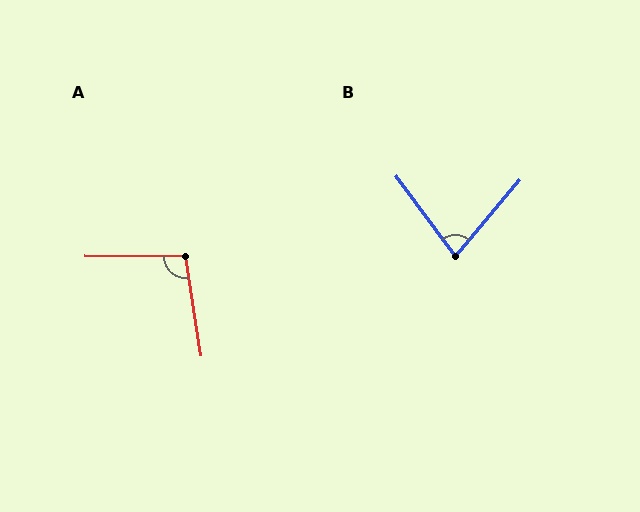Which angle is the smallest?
B, at approximately 77 degrees.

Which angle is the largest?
A, at approximately 99 degrees.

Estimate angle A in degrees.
Approximately 99 degrees.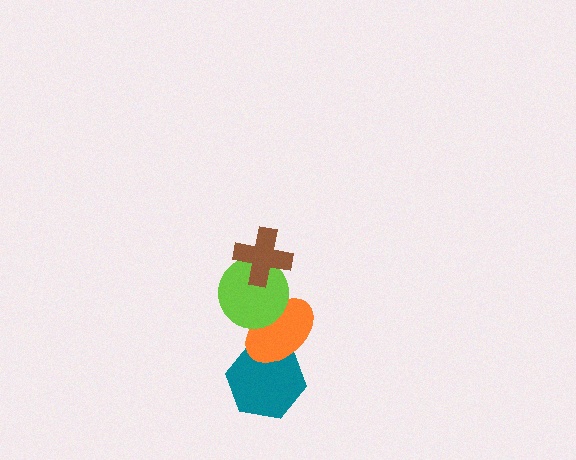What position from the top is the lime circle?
The lime circle is 2nd from the top.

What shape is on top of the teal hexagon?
The orange ellipse is on top of the teal hexagon.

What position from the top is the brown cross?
The brown cross is 1st from the top.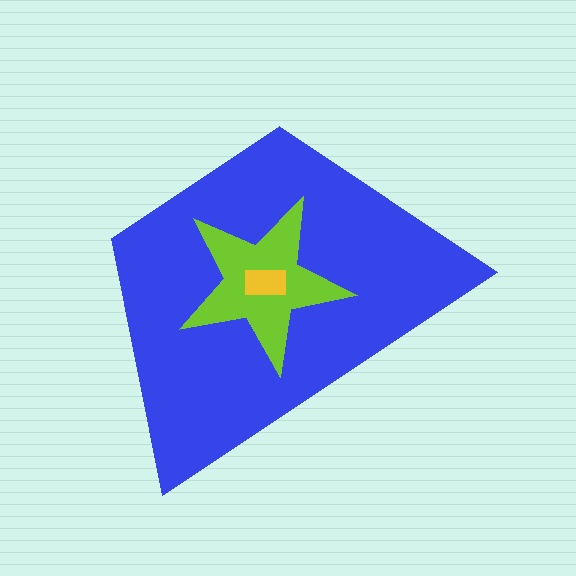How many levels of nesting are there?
3.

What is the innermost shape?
The yellow rectangle.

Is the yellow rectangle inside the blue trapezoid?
Yes.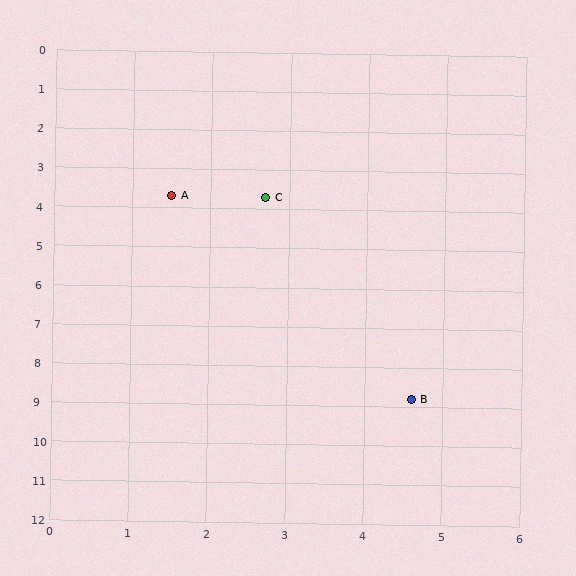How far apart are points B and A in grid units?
Points B and A are about 6.0 grid units apart.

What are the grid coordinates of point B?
Point B is at approximately (4.6, 8.8).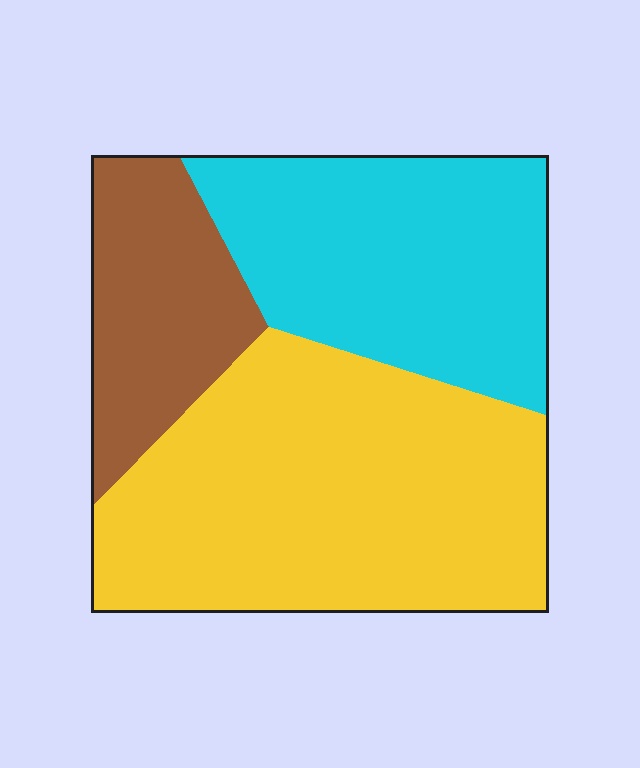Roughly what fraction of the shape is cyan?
Cyan takes up about one third (1/3) of the shape.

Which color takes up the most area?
Yellow, at roughly 50%.